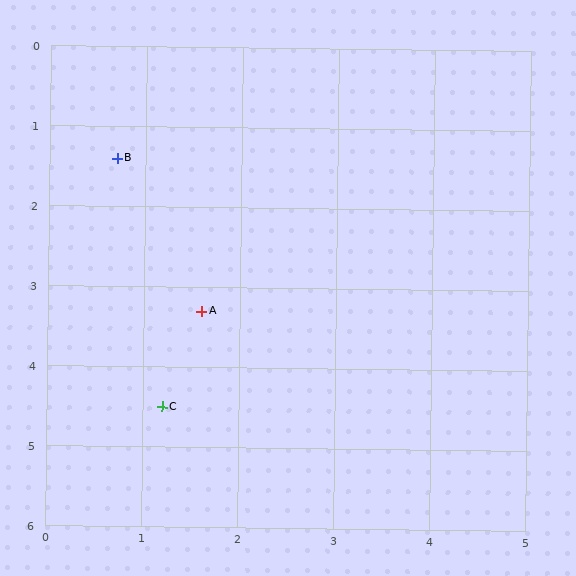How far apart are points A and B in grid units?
Points A and B are about 2.1 grid units apart.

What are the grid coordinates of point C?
Point C is at approximately (1.2, 4.5).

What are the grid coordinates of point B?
Point B is at approximately (0.7, 1.4).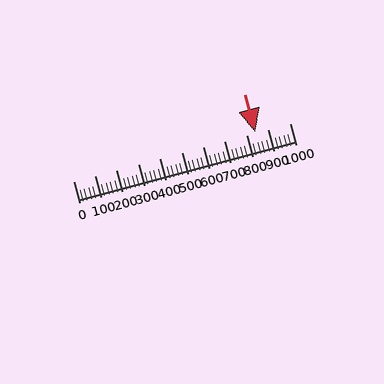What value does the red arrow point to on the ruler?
The red arrow points to approximately 841.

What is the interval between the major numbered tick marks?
The major tick marks are spaced 100 units apart.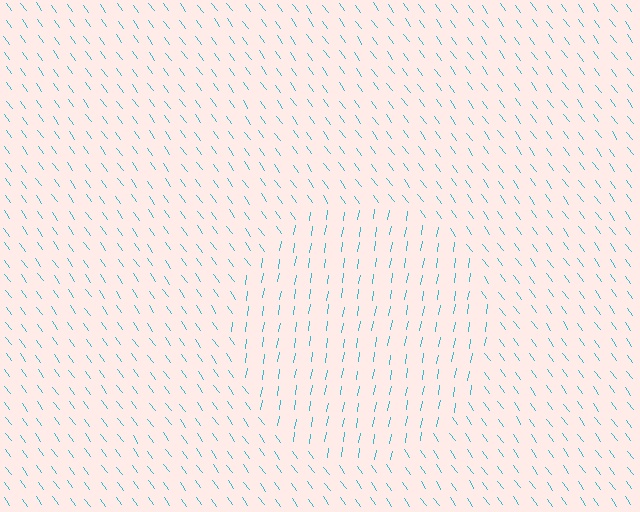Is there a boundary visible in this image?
Yes, there is a texture boundary formed by a change in line orientation.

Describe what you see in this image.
The image is filled with small cyan line segments. A circle region in the image has lines oriented differently from the surrounding lines, creating a visible texture boundary.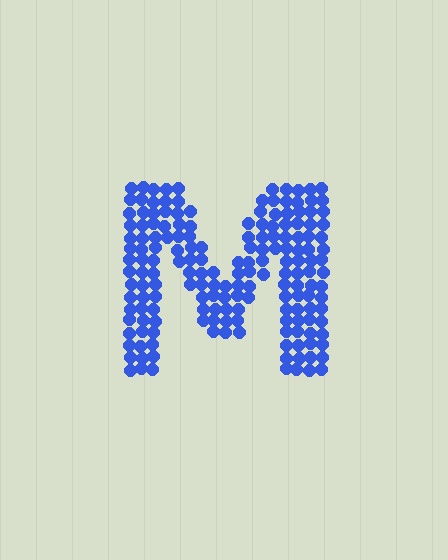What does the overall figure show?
The overall figure shows the letter M.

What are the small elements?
The small elements are circles.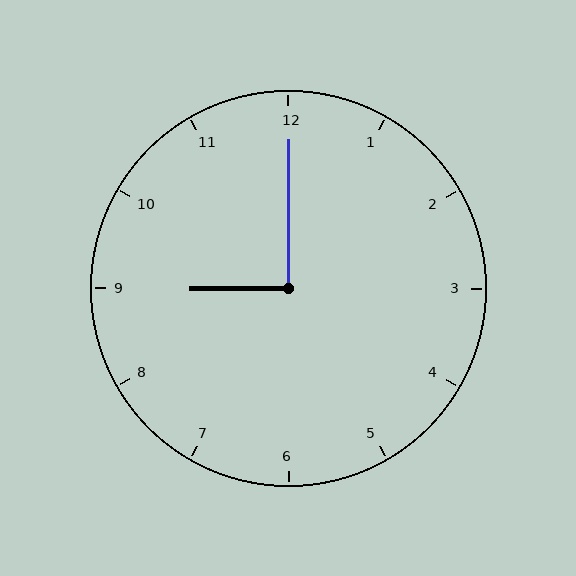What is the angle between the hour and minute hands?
Approximately 90 degrees.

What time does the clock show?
9:00.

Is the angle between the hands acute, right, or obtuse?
It is right.